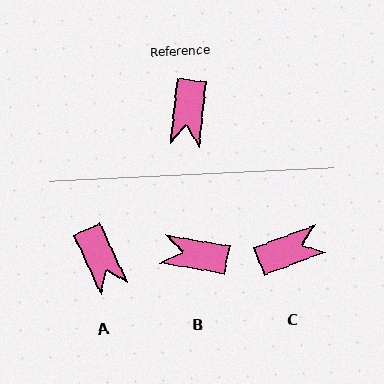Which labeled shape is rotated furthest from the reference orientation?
C, about 117 degrees away.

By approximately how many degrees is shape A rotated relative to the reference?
Approximately 31 degrees counter-clockwise.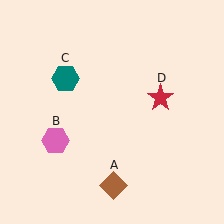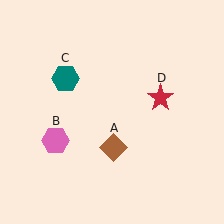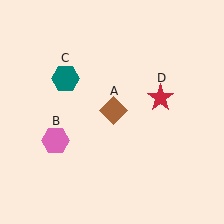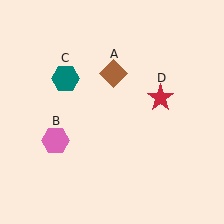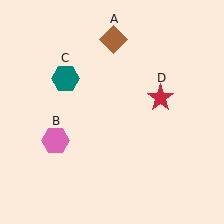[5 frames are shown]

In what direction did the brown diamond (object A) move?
The brown diamond (object A) moved up.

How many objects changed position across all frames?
1 object changed position: brown diamond (object A).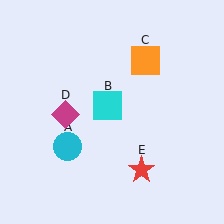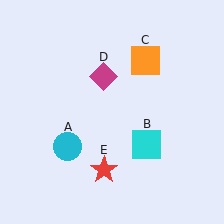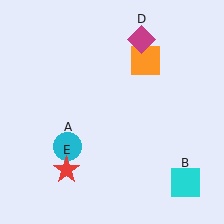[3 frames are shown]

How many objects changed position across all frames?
3 objects changed position: cyan square (object B), magenta diamond (object D), red star (object E).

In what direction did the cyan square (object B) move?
The cyan square (object B) moved down and to the right.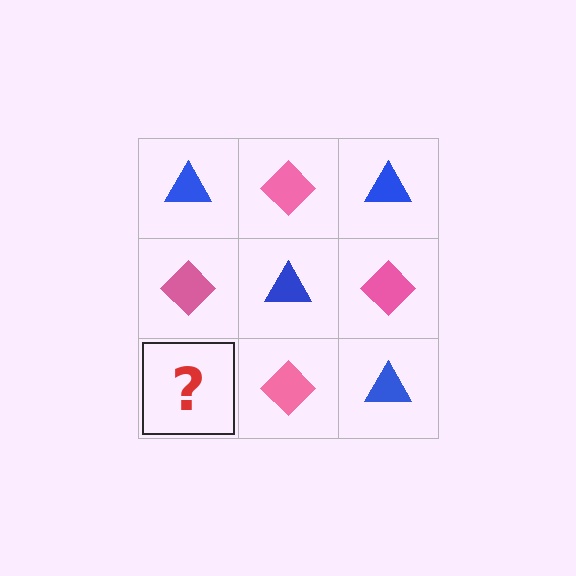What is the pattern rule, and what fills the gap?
The rule is that it alternates blue triangle and pink diamond in a checkerboard pattern. The gap should be filled with a blue triangle.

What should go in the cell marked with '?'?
The missing cell should contain a blue triangle.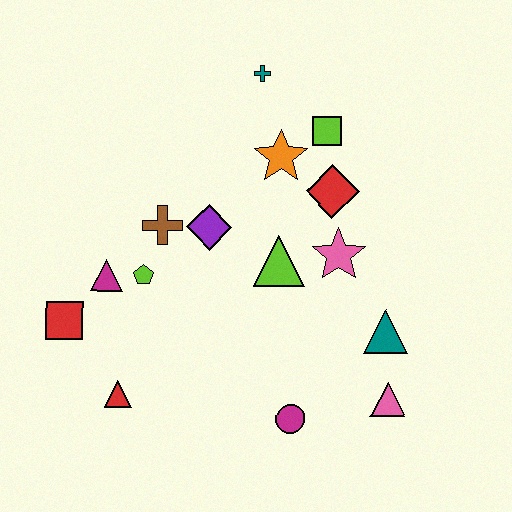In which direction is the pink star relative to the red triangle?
The pink star is to the right of the red triangle.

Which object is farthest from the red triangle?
The teal cross is farthest from the red triangle.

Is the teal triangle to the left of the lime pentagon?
No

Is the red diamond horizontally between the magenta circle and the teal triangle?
Yes